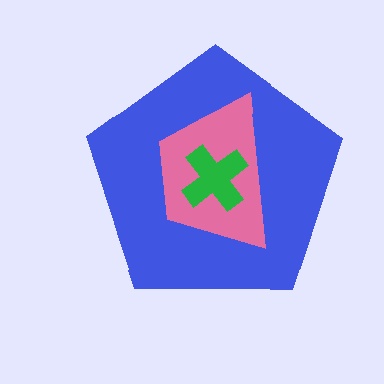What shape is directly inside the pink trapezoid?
The green cross.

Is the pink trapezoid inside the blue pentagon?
Yes.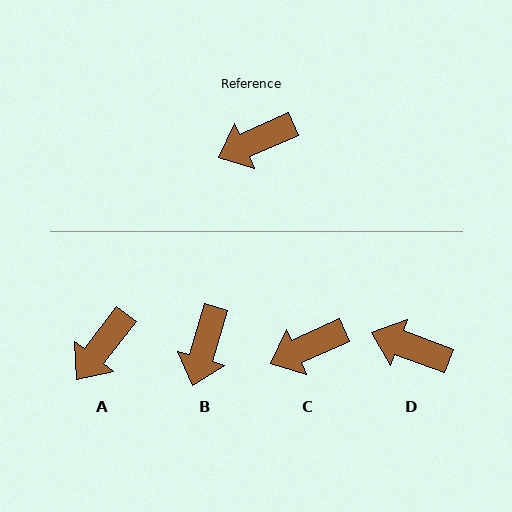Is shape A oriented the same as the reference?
No, it is off by about 29 degrees.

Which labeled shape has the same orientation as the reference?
C.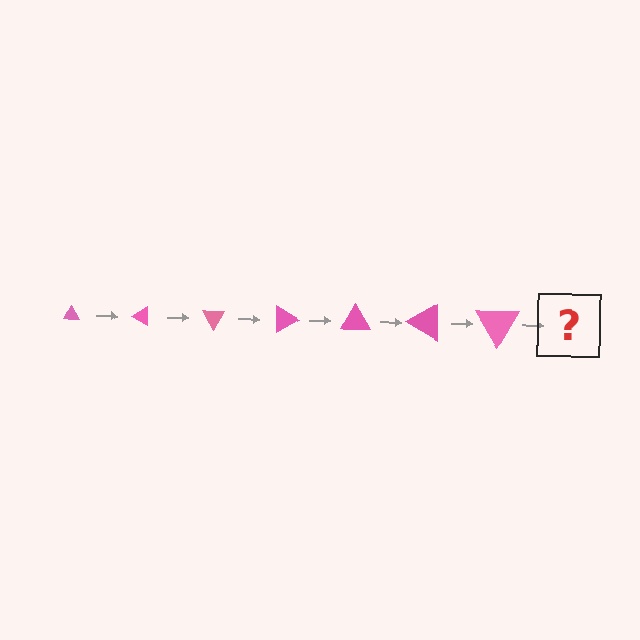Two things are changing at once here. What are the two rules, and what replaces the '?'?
The two rules are that the triangle grows larger each step and it rotates 30 degrees each step. The '?' should be a triangle, larger than the previous one and rotated 210 degrees from the start.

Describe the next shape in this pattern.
It should be a triangle, larger than the previous one and rotated 210 degrees from the start.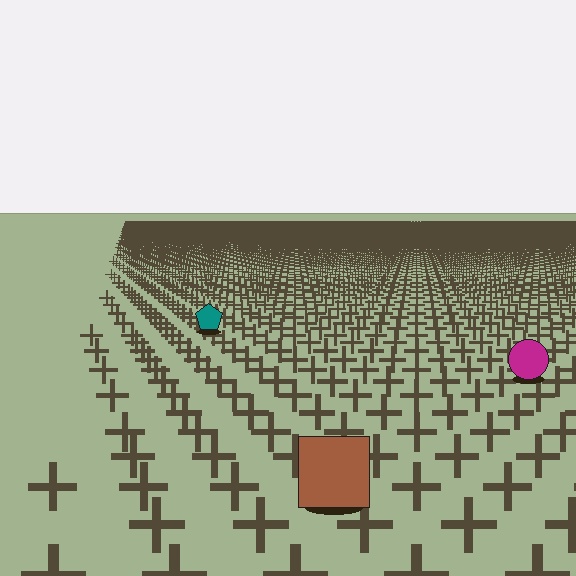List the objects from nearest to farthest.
From nearest to farthest: the brown square, the magenta circle, the teal pentagon.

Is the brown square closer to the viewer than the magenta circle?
Yes. The brown square is closer — you can tell from the texture gradient: the ground texture is coarser near it.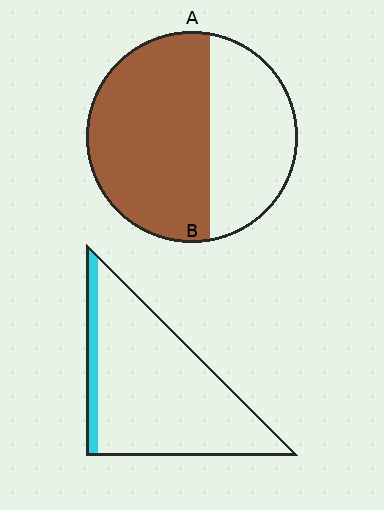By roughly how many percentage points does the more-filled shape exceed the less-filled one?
By roughly 50 percentage points (A over B).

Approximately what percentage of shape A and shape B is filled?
A is approximately 60% and B is approximately 10%.